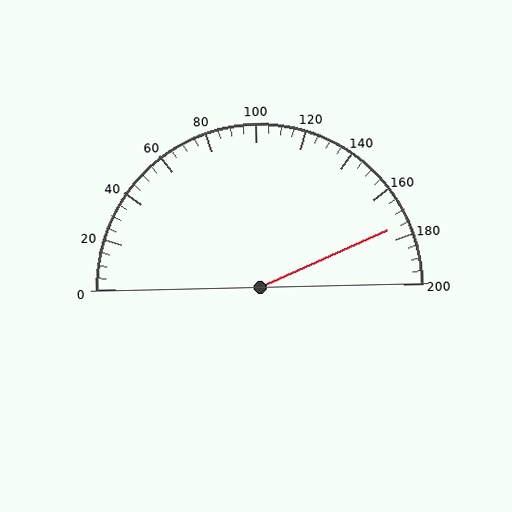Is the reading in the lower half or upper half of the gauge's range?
The reading is in the upper half of the range (0 to 200).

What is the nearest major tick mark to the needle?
The nearest major tick mark is 180.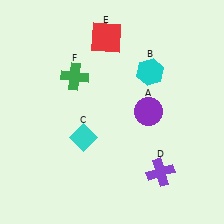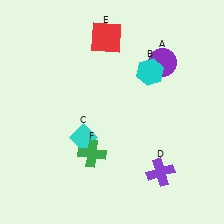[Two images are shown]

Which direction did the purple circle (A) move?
The purple circle (A) moved up.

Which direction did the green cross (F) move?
The green cross (F) moved down.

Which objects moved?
The objects that moved are: the purple circle (A), the green cross (F).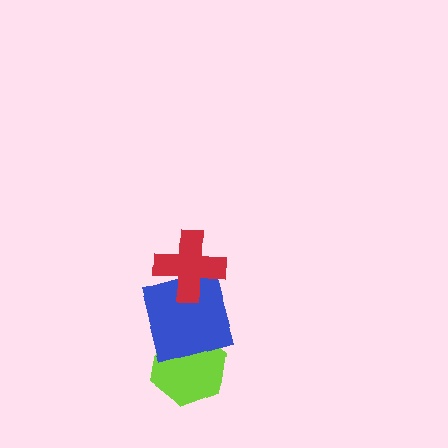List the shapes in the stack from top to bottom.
From top to bottom: the red cross, the blue square, the lime hexagon.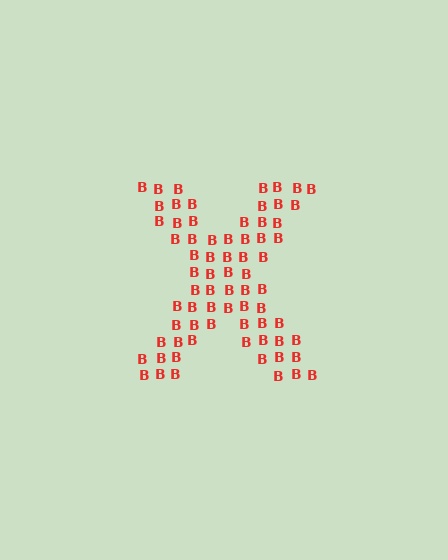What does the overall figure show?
The overall figure shows the letter X.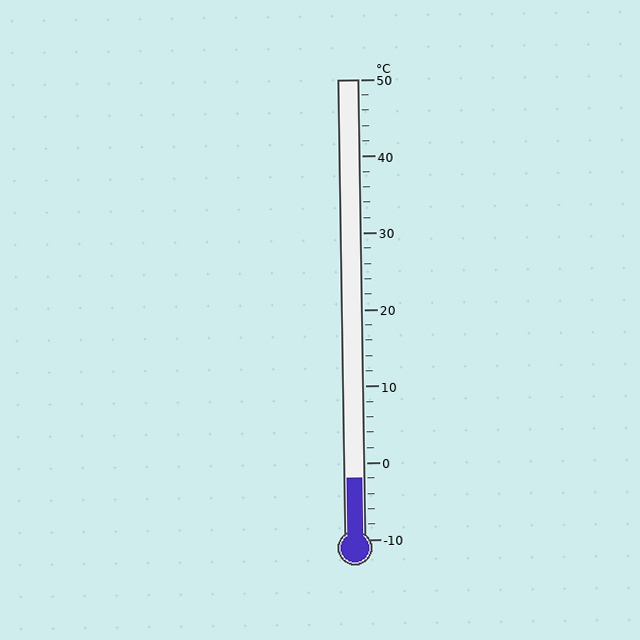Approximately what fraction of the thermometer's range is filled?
The thermometer is filled to approximately 15% of its range.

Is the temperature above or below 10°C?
The temperature is below 10°C.